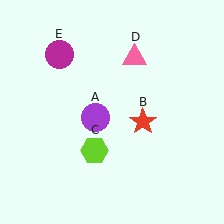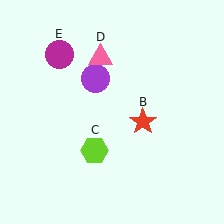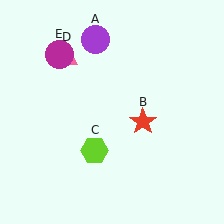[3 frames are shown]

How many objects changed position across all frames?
2 objects changed position: purple circle (object A), pink triangle (object D).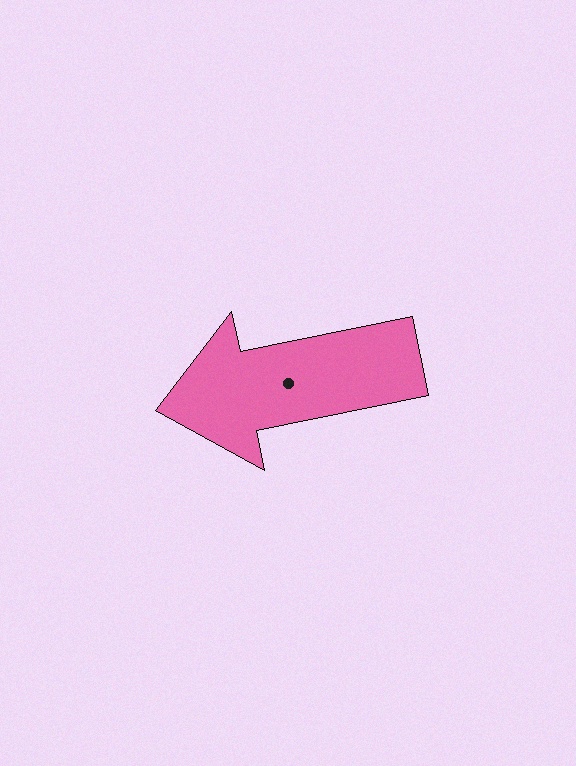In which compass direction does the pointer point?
West.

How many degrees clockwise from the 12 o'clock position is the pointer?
Approximately 258 degrees.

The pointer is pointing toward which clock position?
Roughly 9 o'clock.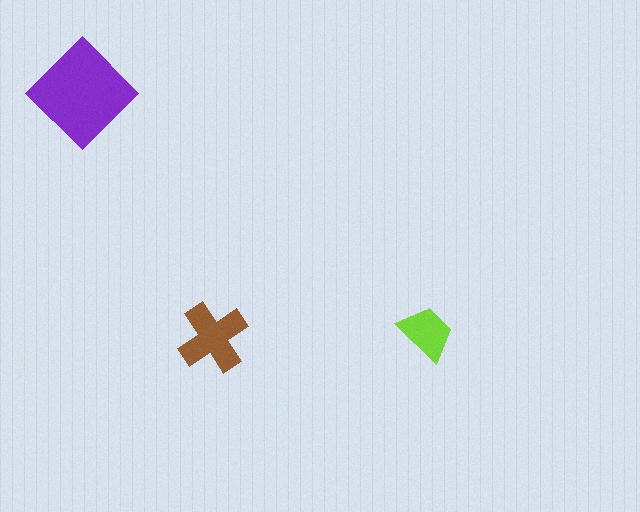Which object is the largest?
The purple diamond.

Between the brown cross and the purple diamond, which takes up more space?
The purple diamond.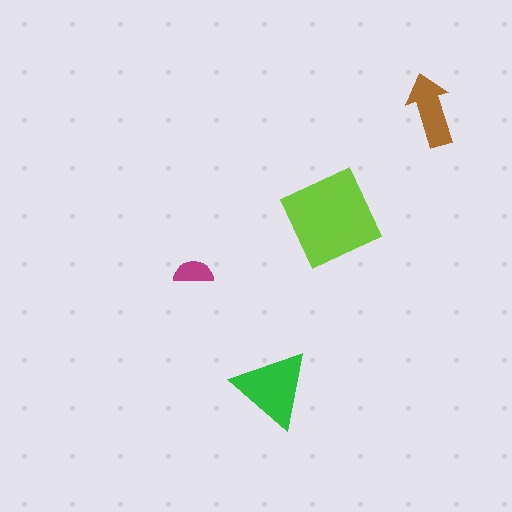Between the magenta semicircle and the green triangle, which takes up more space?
The green triangle.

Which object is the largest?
The lime square.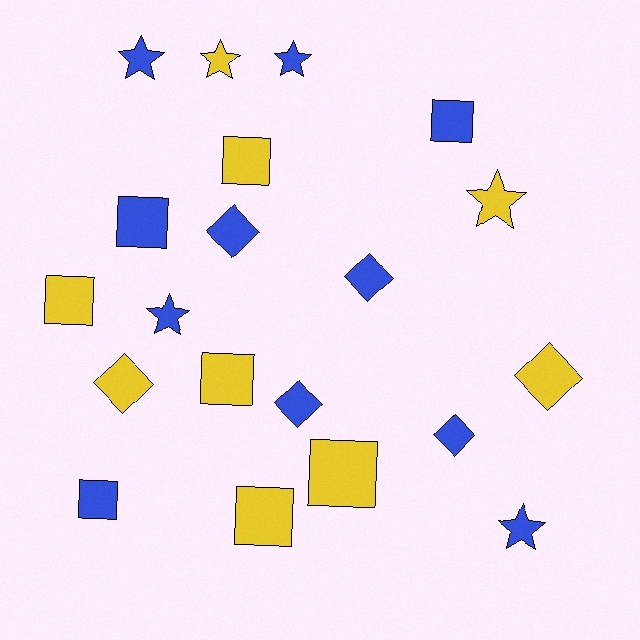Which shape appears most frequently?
Square, with 8 objects.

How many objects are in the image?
There are 20 objects.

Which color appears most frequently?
Blue, with 11 objects.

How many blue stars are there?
There are 4 blue stars.